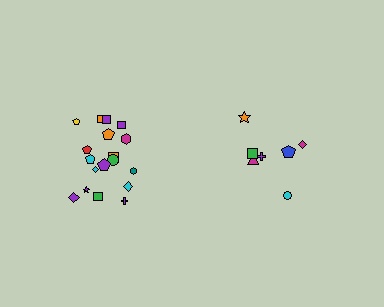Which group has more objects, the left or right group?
The left group.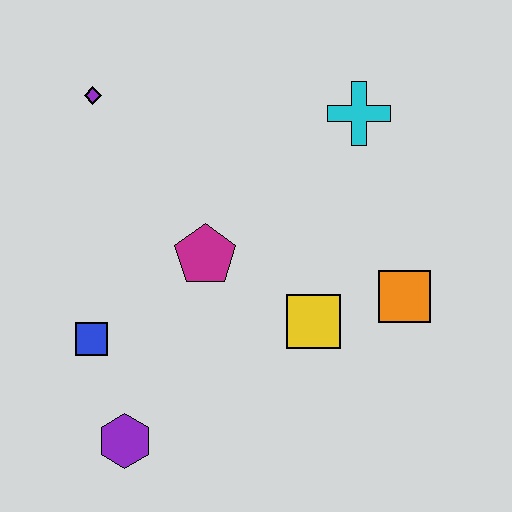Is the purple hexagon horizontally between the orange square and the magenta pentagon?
No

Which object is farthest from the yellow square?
The purple diamond is farthest from the yellow square.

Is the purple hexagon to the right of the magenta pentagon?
No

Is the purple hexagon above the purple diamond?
No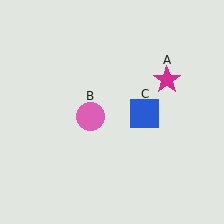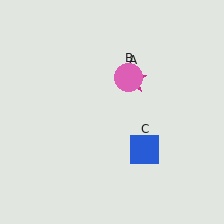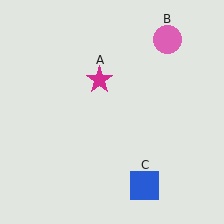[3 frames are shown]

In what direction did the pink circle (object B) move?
The pink circle (object B) moved up and to the right.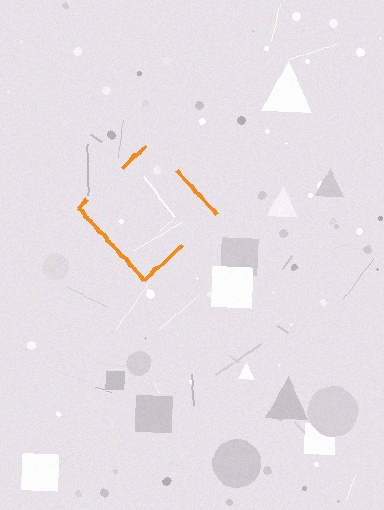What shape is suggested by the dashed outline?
The dashed outline suggests a diamond.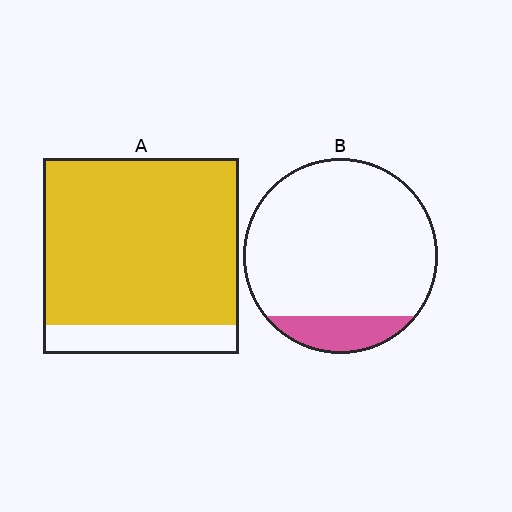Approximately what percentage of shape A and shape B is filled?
A is approximately 85% and B is approximately 15%.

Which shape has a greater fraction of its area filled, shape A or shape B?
Shape A.